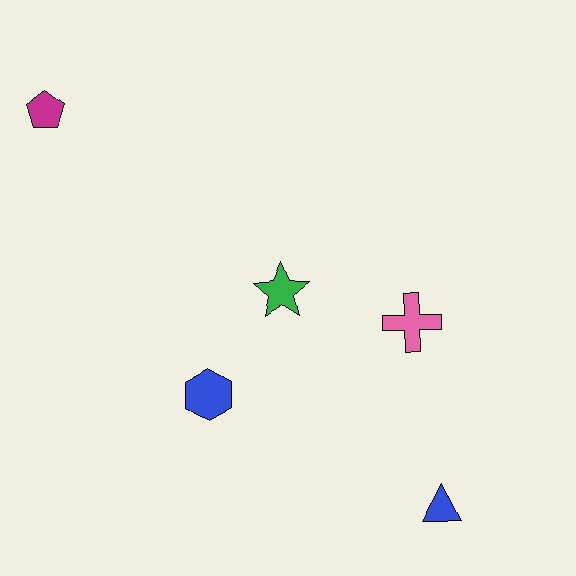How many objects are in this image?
There are 5 objects.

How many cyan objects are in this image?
There are no cyan objects.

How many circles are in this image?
There are no circles.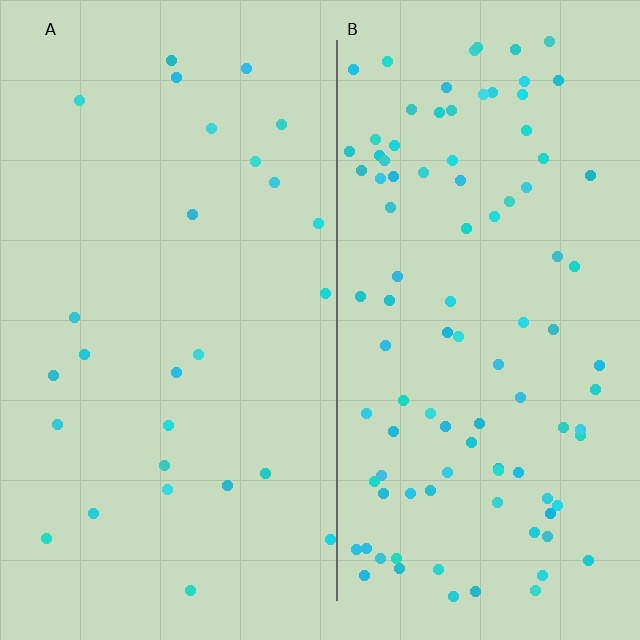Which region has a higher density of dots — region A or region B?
B (the right).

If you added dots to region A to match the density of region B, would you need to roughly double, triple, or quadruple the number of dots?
Approximately quadruple.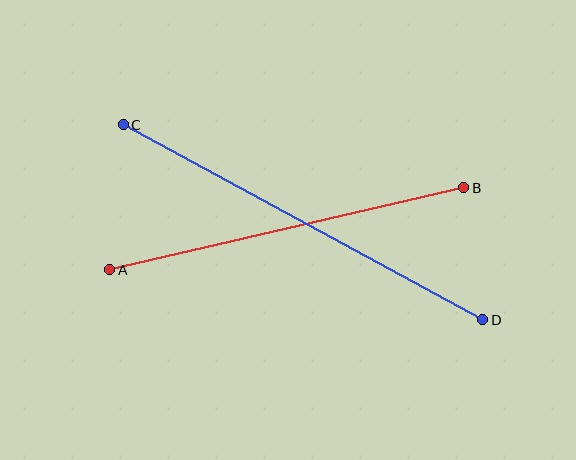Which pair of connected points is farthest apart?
Points C and D are farthest apart.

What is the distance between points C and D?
The distance is approximately 409 pixels.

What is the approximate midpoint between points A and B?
The midpoint is at approximately (287, 229) pixels.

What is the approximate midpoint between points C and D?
The midpoint is at approximately (303, 222) pixels.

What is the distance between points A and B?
The distance is approximately 364 pixels.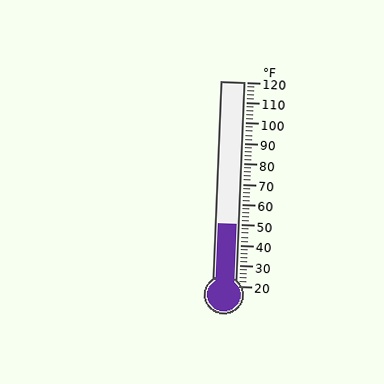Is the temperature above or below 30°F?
The temperature is above 30°F.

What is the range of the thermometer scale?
The thermometer scale ranges from 20°F to 120°F.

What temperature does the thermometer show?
The thermometer shows approximately 50°F.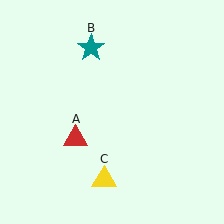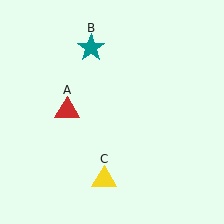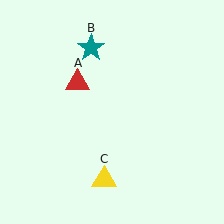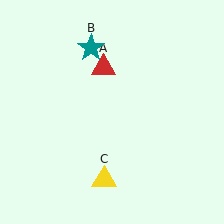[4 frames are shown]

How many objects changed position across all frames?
1 object changed position: red triangle (object A).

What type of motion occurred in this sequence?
The red triangle (object A) rotated clockwise around the center of the scene.